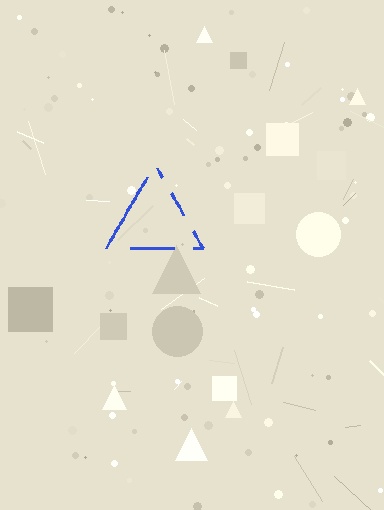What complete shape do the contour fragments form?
The contour fragments form a triangle.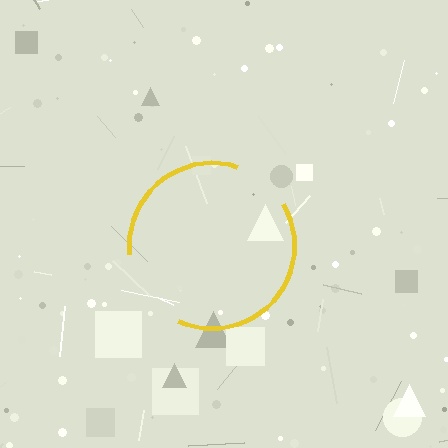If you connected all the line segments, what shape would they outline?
They would outline a circle.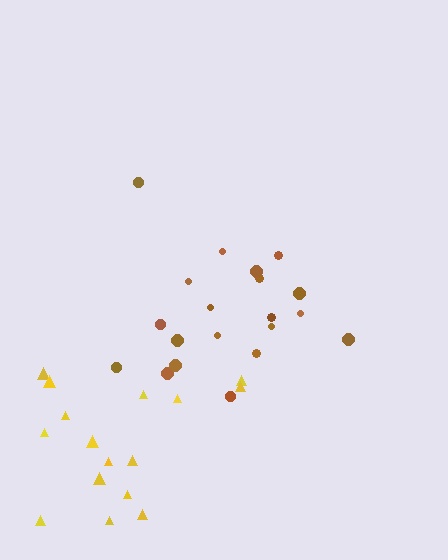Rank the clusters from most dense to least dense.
brown, yellow.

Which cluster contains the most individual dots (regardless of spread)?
Brown (20).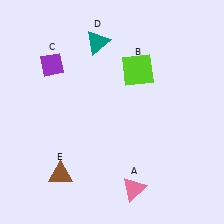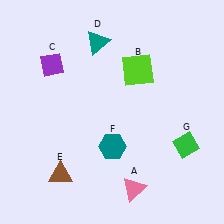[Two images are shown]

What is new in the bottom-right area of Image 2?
A teal hexagon (F) was added in the bottom-right area of Image 2.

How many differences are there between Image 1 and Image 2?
There are 2 differences between the two images.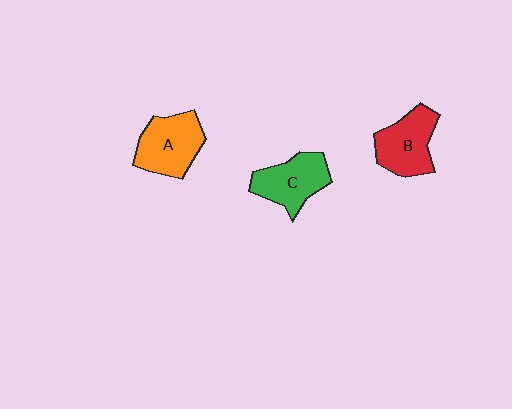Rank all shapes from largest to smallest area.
From largest to smallest: A (orange), B (red), C (green).